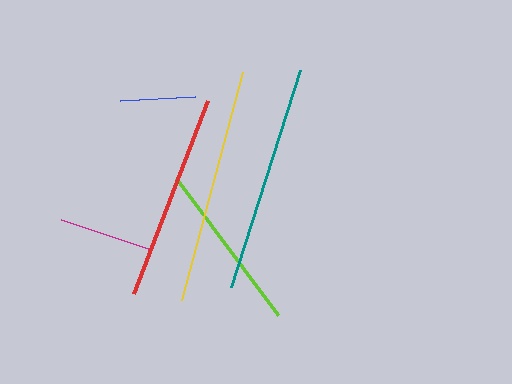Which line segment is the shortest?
The blue line is the shortest at approximately 75 pixels.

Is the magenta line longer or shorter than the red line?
The red line is longer than the magenta line.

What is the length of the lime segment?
The lime segment is approximately 171 pixels long.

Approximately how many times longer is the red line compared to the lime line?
The red line is approximately 1.2 times the length of the lime line.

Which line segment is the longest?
The yellow line is the longest at approximately 236 pixels.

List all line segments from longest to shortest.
From longest to shortest: yellow, teal, red, lime, magenta, blue.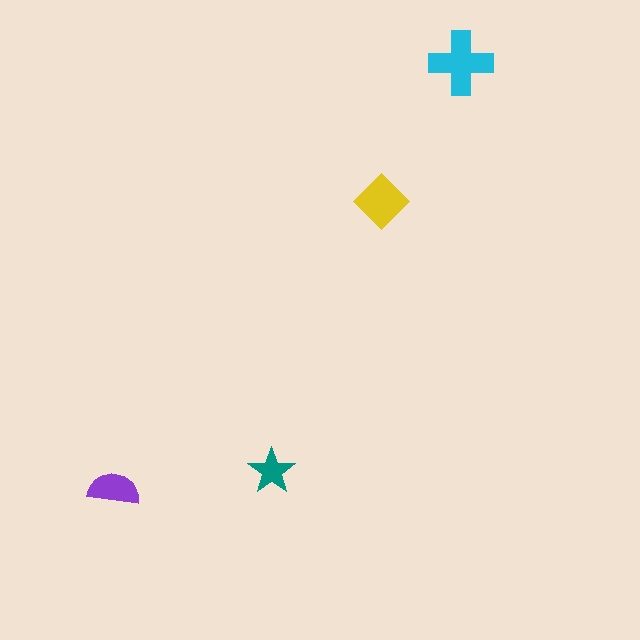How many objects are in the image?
There are 4 objects in the image.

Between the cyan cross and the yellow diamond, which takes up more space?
The cyan cross.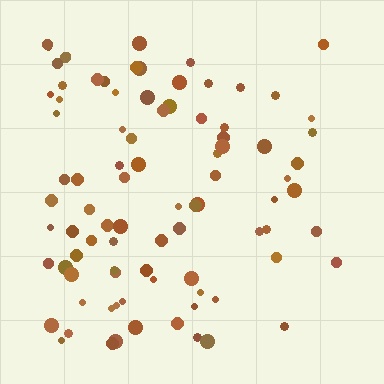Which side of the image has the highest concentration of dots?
The left.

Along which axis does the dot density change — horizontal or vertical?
Horizontal.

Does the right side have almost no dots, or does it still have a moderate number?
Still a moderate number, just noticeably fewer than the left.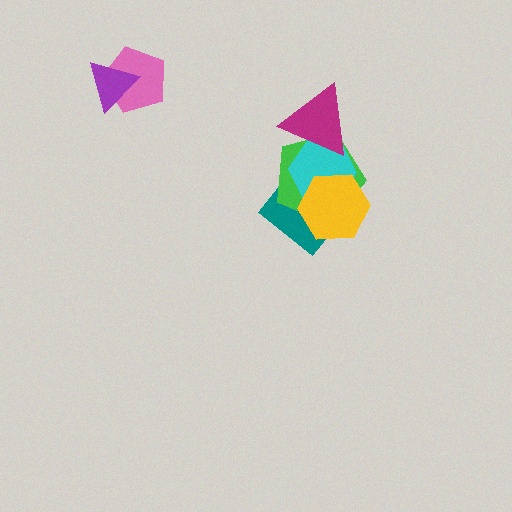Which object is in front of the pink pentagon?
The purple triangle is in front of the pink pentagon.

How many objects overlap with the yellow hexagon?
3 objects overlap with the yellow hexagon.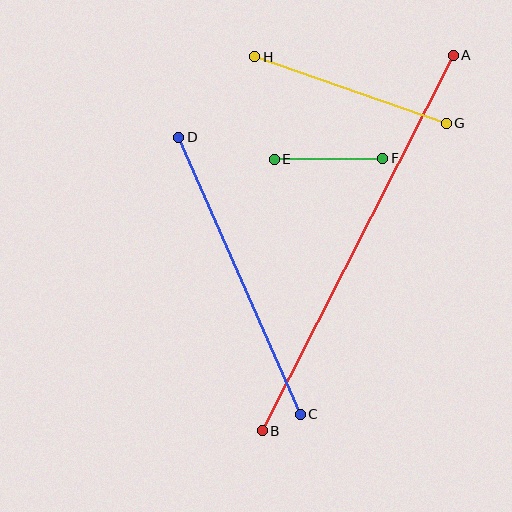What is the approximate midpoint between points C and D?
The midpoint is at approximately (239, 276) pixels.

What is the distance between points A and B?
The distance is approximately 421 pixels.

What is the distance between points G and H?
The distance is approximately 203 pixels.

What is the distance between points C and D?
The distance is approximately 302 pixels.